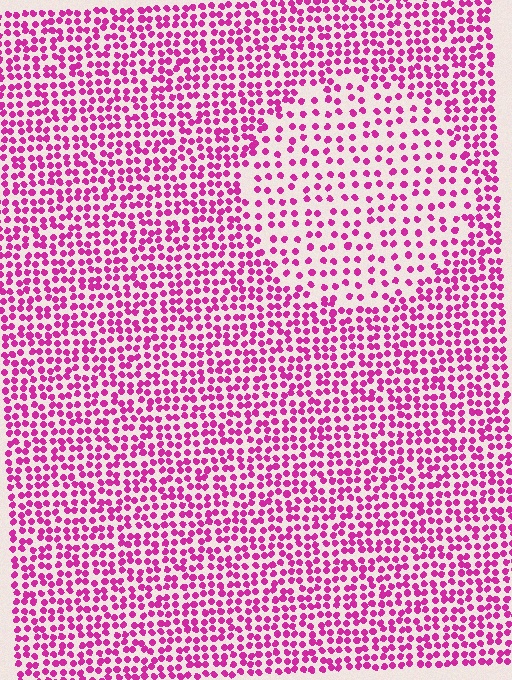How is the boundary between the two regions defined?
The boundary is defined by a change in element density (approximately 1.9x ratio). All elements are the same color, size, and shape.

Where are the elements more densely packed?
The elements are more densely packed outside the circle boundary.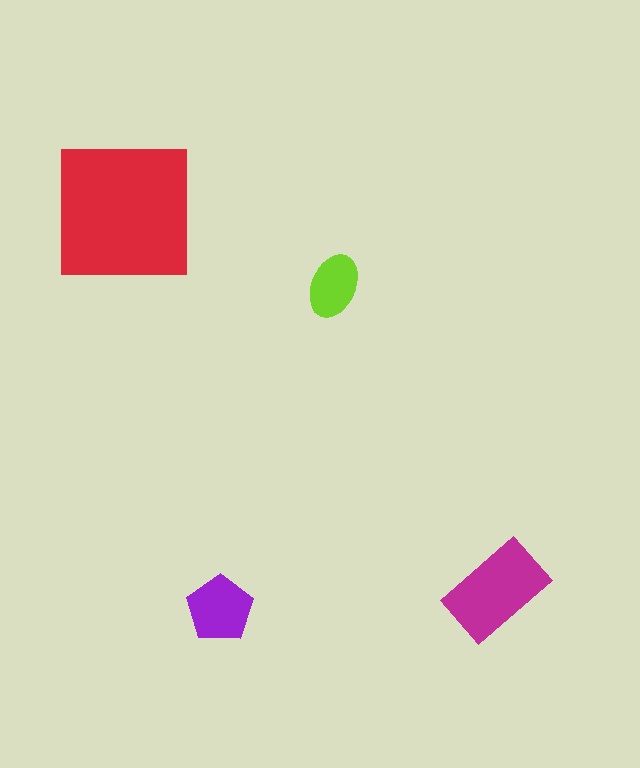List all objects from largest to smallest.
The red square, the magenta rectangle, the purple pentagon, the lime ellipse.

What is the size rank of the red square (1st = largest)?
1st.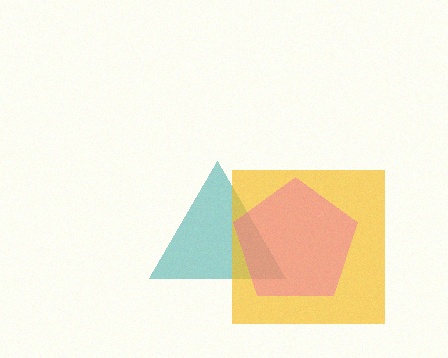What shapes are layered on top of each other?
The layered shapes are: a teal triangle, a yellow square, a pink pentagon.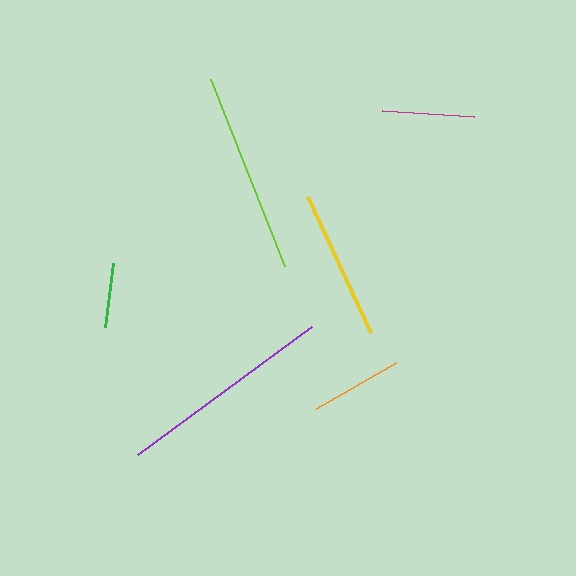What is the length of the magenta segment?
The magenta segment is approximately 92 pixels long.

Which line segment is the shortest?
The green line is the shortest at approximately 65 pixels.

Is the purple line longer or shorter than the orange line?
The purple line is longer than the orange line.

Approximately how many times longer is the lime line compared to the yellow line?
The lime line is approximately 1.3 times the length of the yellow line.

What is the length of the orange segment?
The orange segment is approximately 93 pixels long.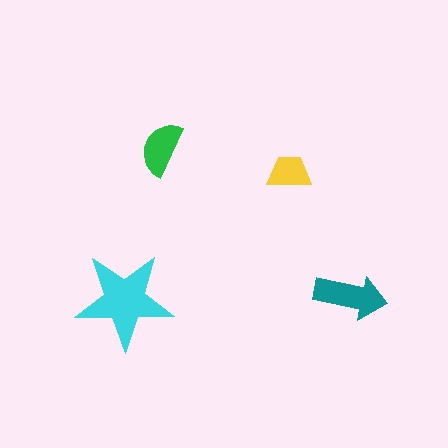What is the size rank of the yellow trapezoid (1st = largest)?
4th.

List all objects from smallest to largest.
The yellow trapezoid, the green semicircle, the teal arrow, the cyan star.